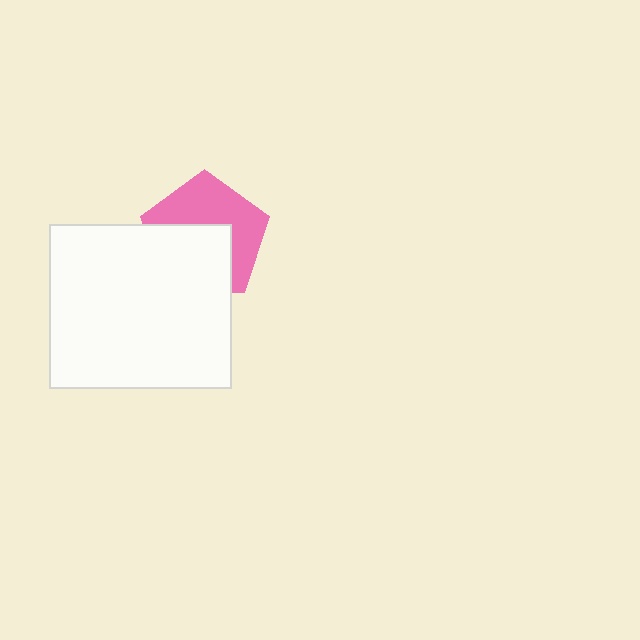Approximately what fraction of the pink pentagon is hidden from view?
Roughly 49% of the pink pentagon is hidden behind the white rectangle.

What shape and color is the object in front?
The object in front is a white rectangle.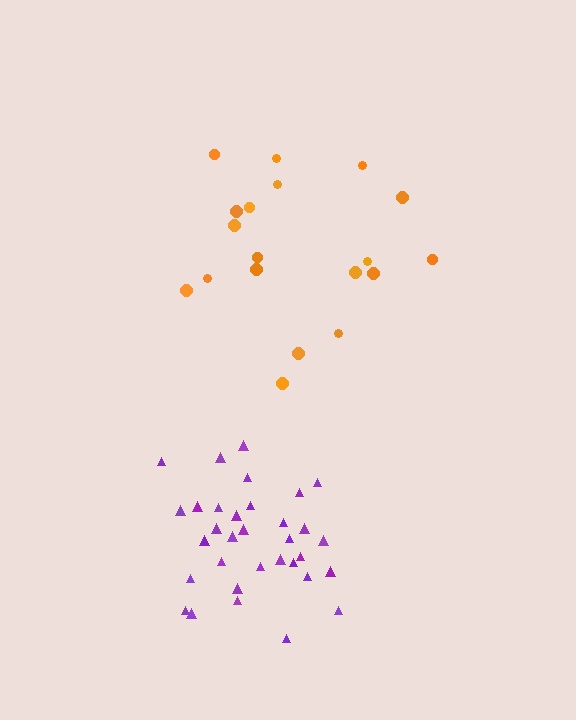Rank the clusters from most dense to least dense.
purple, orange.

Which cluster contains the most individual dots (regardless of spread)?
Purple (33).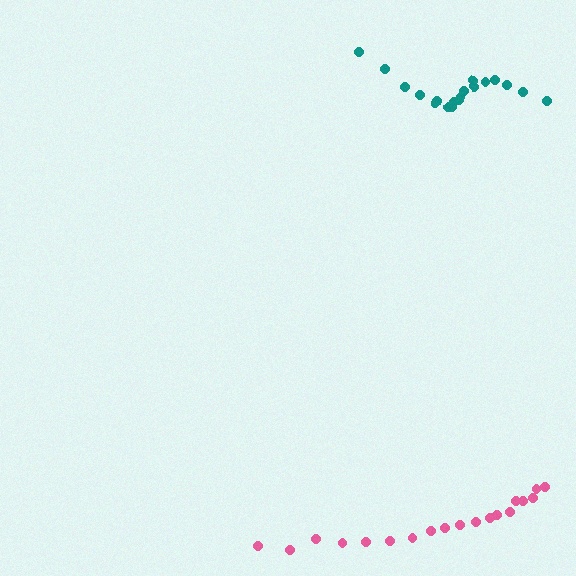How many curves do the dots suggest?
There are 2 distinct paths.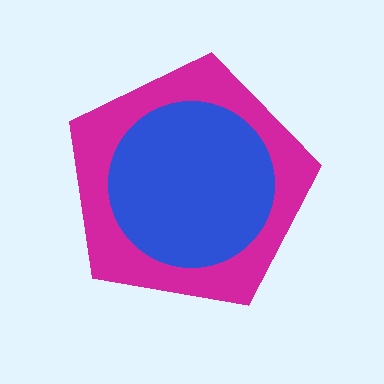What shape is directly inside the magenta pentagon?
The blue circle.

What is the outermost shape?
The magenta pentagon.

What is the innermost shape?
The blue circle.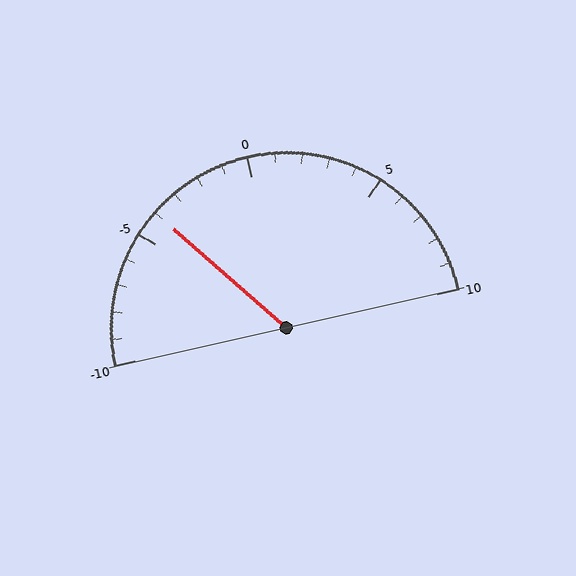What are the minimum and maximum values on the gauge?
The gauge ranges from -10 to 10.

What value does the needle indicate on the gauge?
The needle indicates approximately -4.